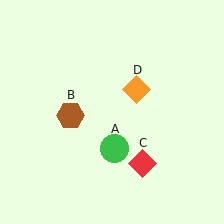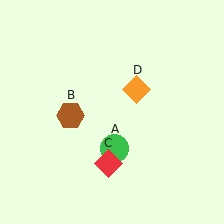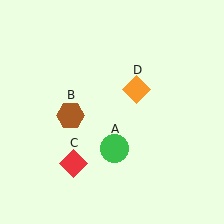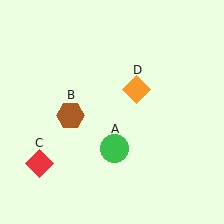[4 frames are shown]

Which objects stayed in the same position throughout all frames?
Green circle (object A) and brown hexagon (object B) and orange diamond (object D) remained stationary.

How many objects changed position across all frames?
1 object changed position: red diamond (object C).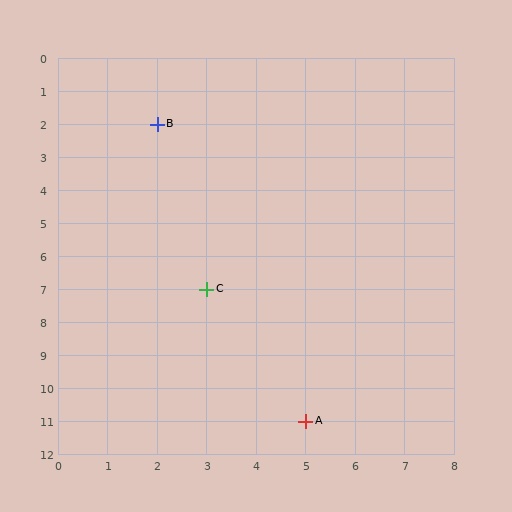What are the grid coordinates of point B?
Point B is at grid coordinates (2, 2).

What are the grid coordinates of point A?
Point A is at grid coordinates (5, 11).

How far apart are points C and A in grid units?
Points C and A are 2 columns and 4 rows apart (about 4.5 grid units diagonally).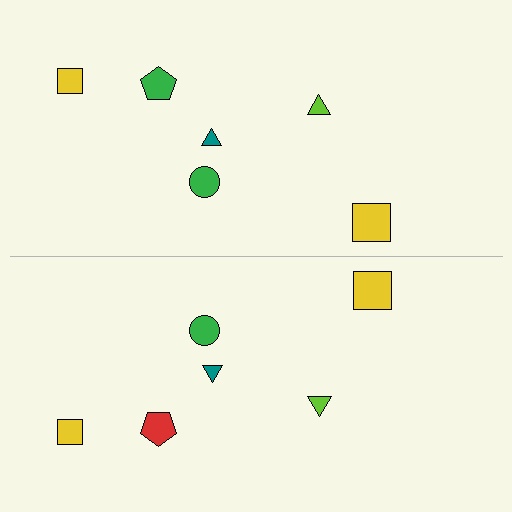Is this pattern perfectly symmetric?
No, the pattern is not perfectly symmetric. The red pentagon on the bottom side breaks the symmetry — its mirror counterpart is green.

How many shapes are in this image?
There are 12 shapes in this image.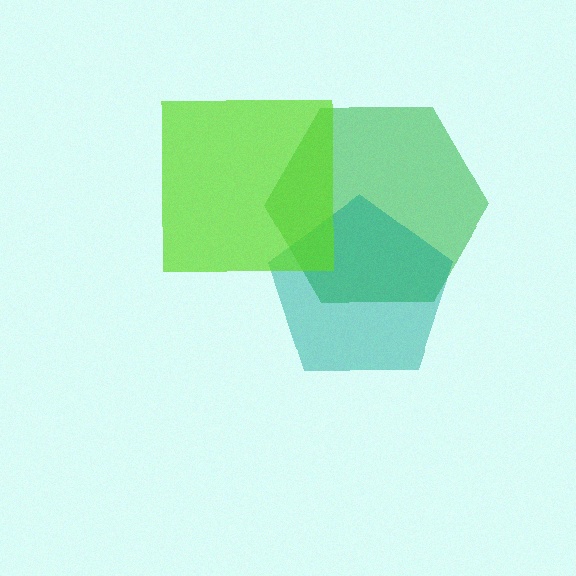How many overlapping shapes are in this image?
There are 3 overlapping shapes in the image.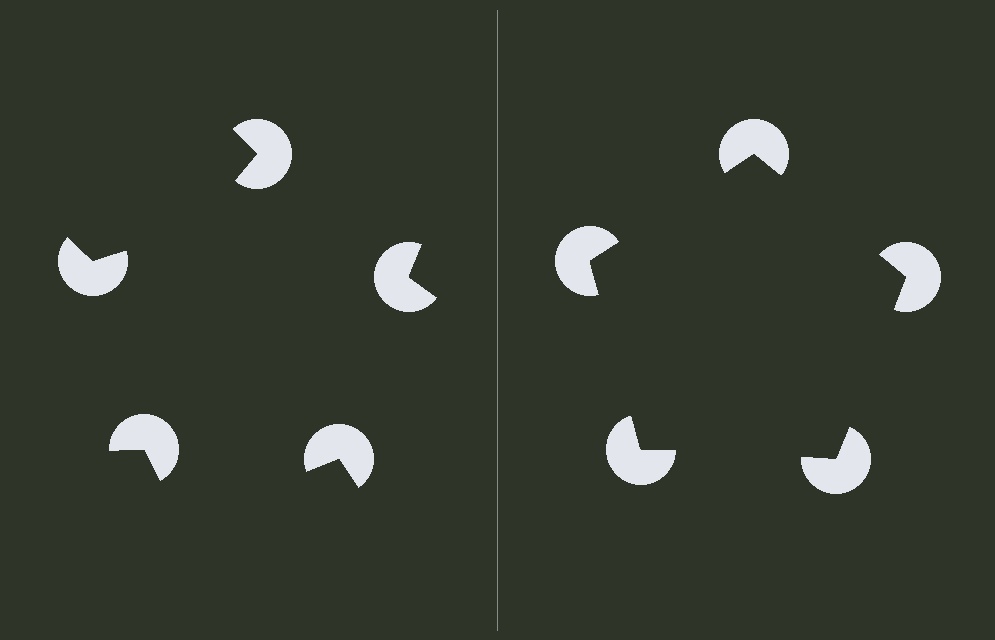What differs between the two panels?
The pac-man discs are positioned identically on both sides; only the wedge orientations differ. On the right they align to a pentagon; on the left they are misaligned.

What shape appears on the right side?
An illusory pentagon.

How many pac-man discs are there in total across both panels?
10 — 5 on each side.